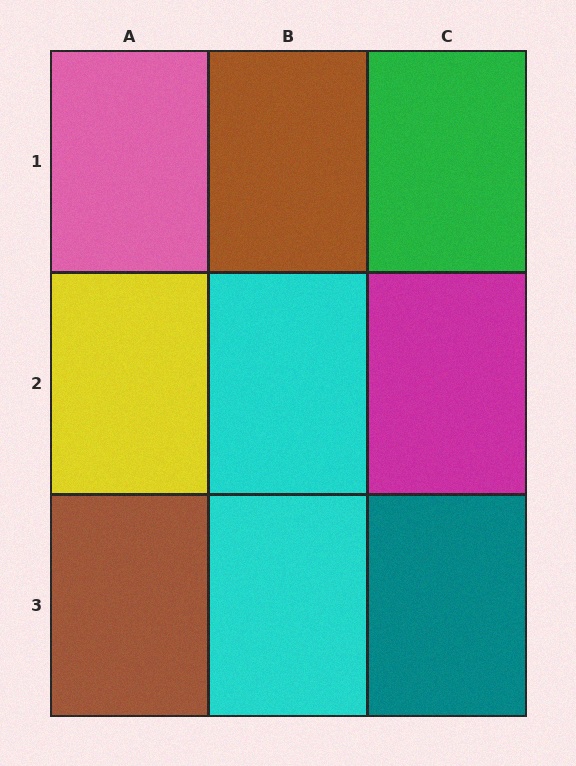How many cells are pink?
1 cell is pink.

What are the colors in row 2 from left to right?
Yellow, cyan, magenta.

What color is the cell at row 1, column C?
Green.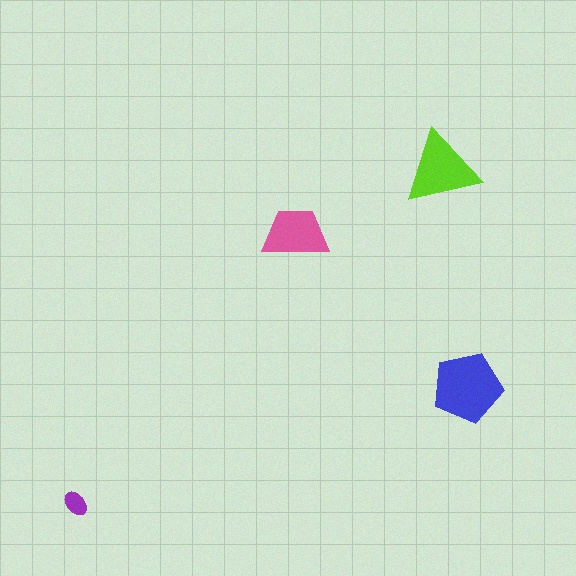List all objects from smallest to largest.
The purple ellipse, the pink trapezoid, the lime triangle, the blue pentagon.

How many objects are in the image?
There are 4 objects in the image.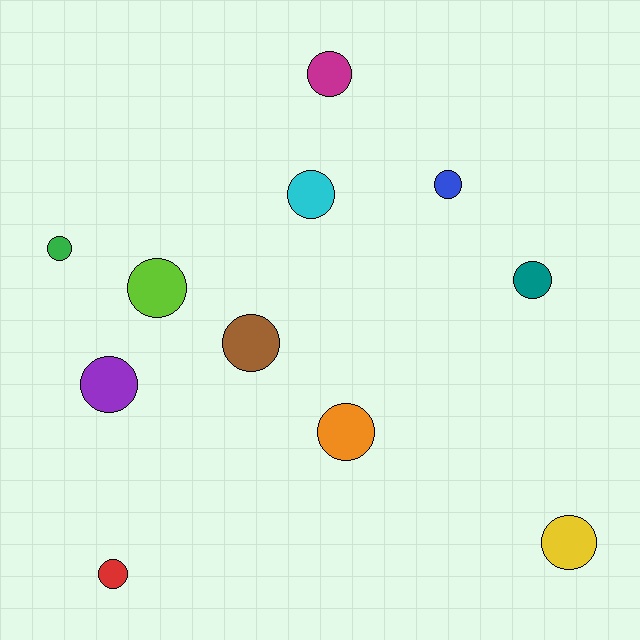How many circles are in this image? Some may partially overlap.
There are 11 circles.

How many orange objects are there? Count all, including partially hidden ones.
There is 1 orange object.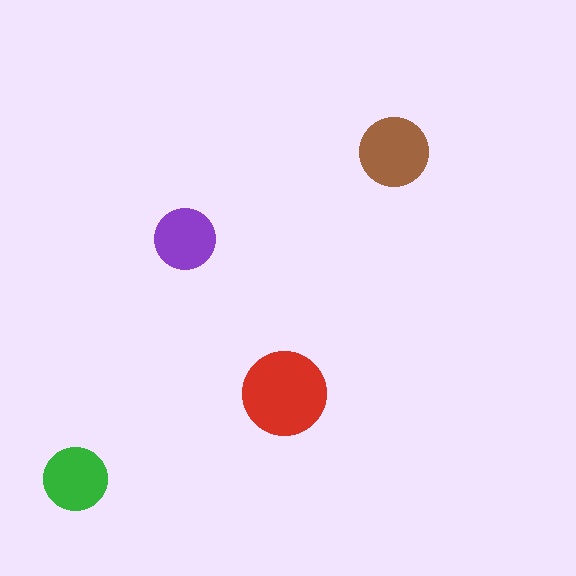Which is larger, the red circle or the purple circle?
The red one.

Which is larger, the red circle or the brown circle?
The red one.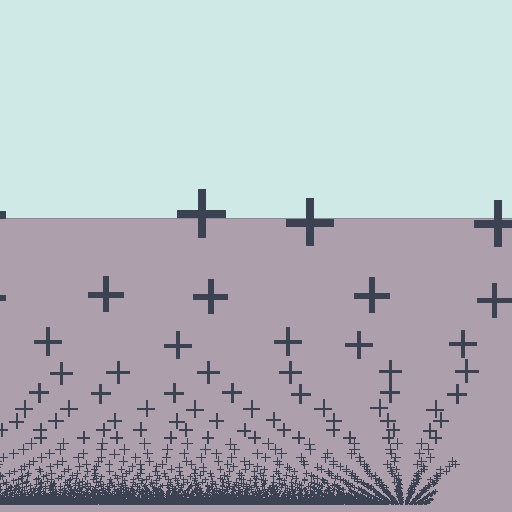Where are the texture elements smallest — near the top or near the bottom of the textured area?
Near the bottom.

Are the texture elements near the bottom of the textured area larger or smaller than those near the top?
Smaller. The gradient is inverted — elements near the bottom are smaller and denser.